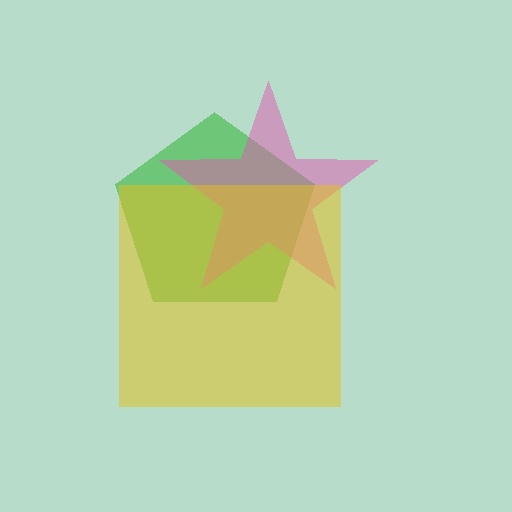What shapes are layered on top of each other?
The layered shapes are: a green pentagon, a pink star, a yellow square.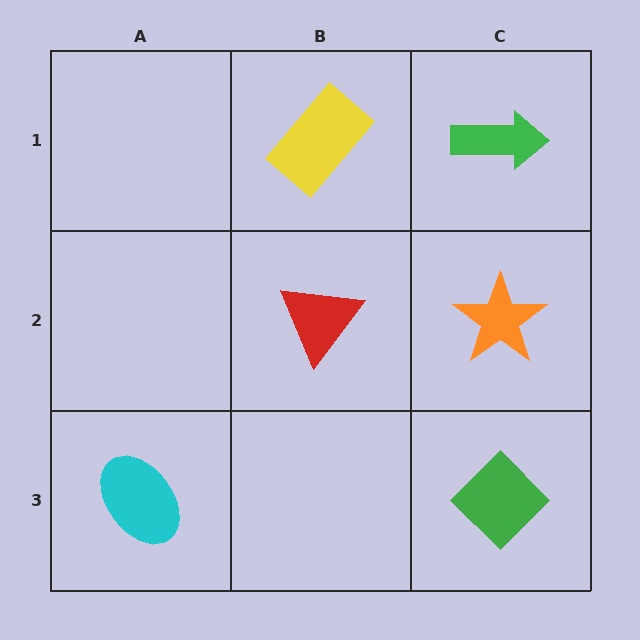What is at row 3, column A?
A cyan ellipse.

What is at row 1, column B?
A yellow rectangle.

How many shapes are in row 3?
2 shapes.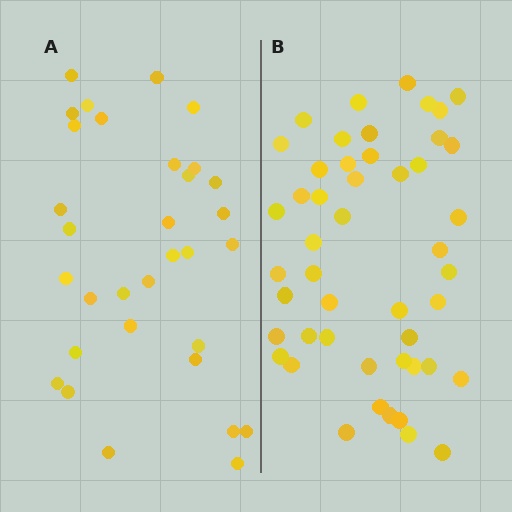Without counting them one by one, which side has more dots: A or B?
Region B (the right region) has more dots.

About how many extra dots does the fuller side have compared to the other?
Region B has approximately 15 more dots than region A.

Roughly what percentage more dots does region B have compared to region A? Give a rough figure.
About 50% more.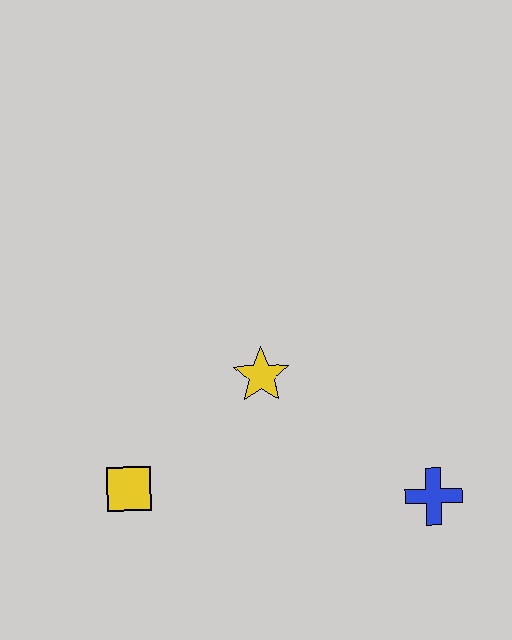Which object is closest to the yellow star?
The yellow square is closest to the yellow star.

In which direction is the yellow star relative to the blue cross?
The yellow star is to the left of the blue cross.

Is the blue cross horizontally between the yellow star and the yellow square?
No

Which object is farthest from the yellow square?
The blue cross is farthest from the yellow square.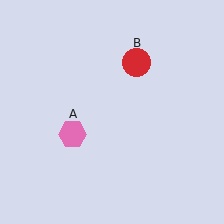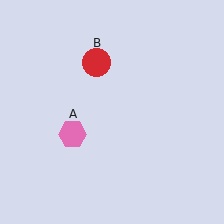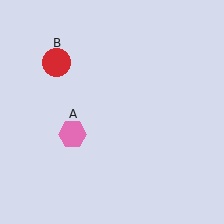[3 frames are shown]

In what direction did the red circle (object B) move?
The red circle (object B) moved left.